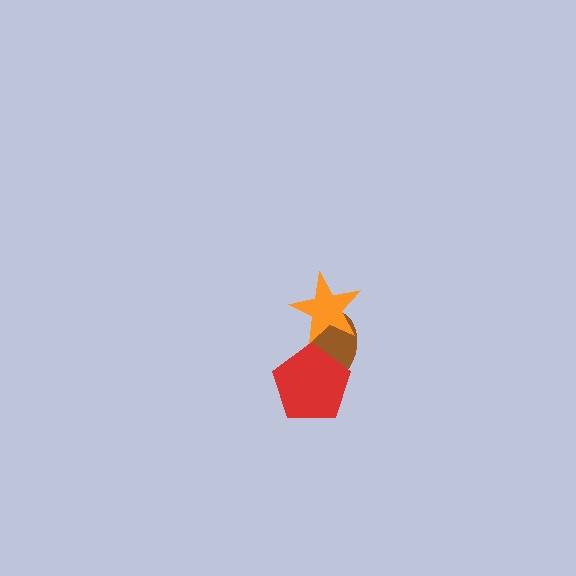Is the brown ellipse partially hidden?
Yes, it is partially covered by another shape.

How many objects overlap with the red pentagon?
1 object overlaps with the red pentagon.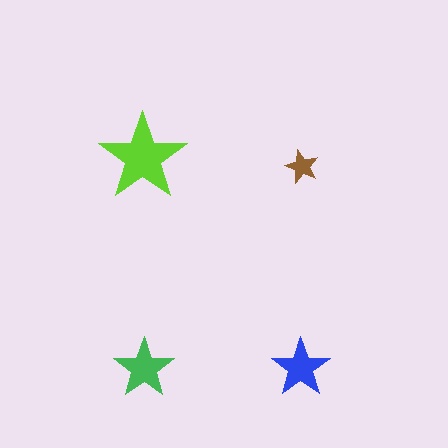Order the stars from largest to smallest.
the lime one, the green one, the blue one, the brown one.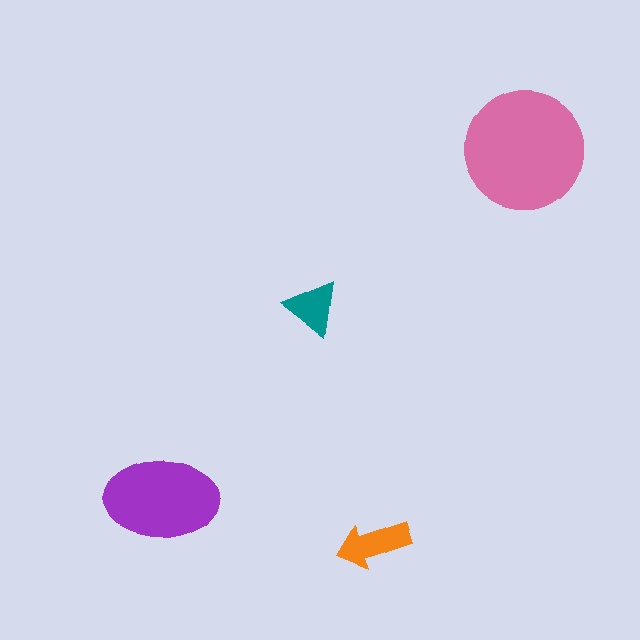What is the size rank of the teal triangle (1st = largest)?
4th.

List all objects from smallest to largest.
The teal triangle, the orange arrow, the purple ellipse, the pink circle.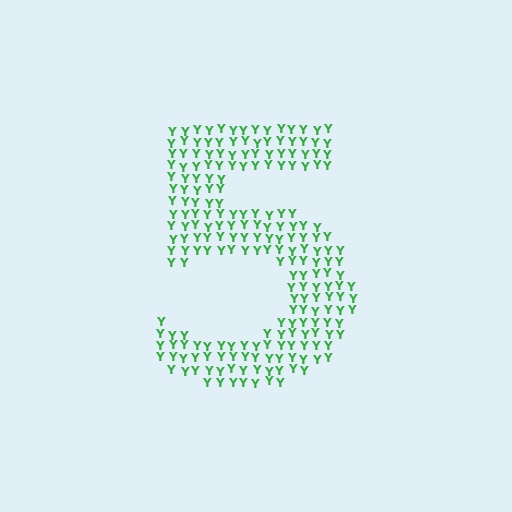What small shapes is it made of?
It is made of small letter Y's.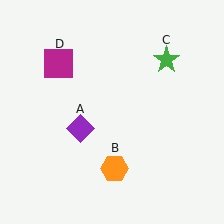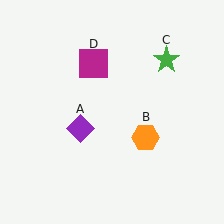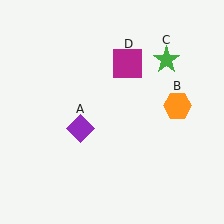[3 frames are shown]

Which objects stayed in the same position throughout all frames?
Purple diamond (object A) and green star (object C) remained stationary.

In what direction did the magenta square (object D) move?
The magenta square (object D) moved right.